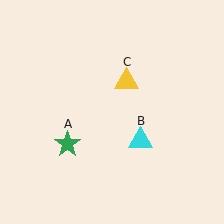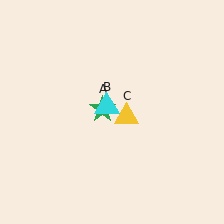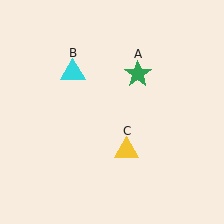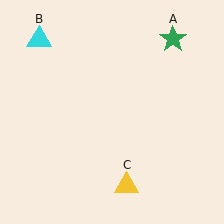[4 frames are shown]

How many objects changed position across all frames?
3 objects changed position: green star (object A), cyan triangle (object B), yellow triangle (object C).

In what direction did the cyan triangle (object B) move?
The cyan triangle (object B) moved up and to the left.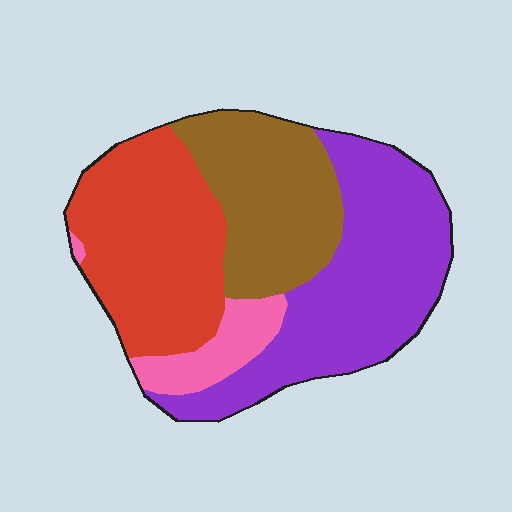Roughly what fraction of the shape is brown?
Brown takes up less than a quarter of the shape.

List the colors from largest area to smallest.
From largest to smallest: purple, red, brown, pink.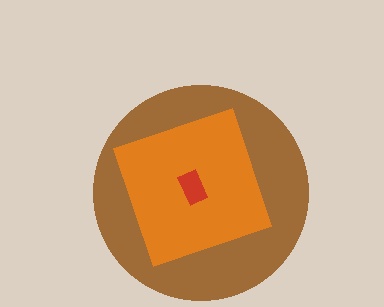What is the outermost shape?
The brown circle.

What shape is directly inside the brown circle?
The orange square.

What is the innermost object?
The red rectangle.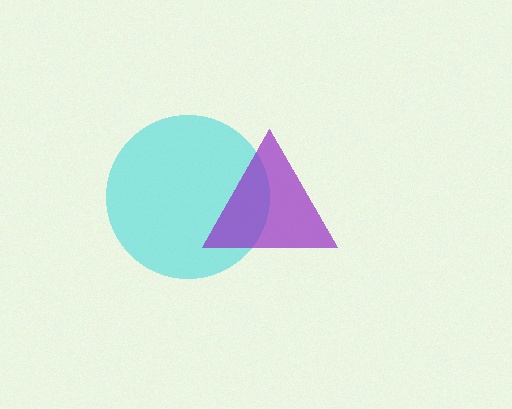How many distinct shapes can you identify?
There are 2 distinct shapes: a cyan circle, a purple triangle.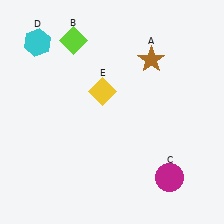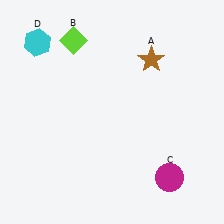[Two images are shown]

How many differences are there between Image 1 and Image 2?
There is 1 difference between the two images.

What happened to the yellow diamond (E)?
The yellow diamond (E) was removed in Image 2. It was in the top-left area of Image 1.